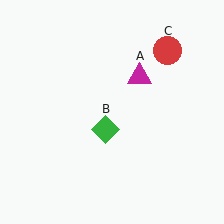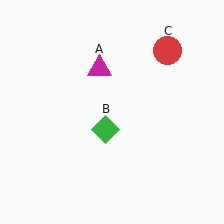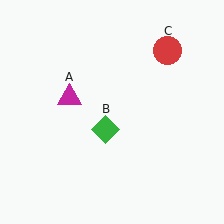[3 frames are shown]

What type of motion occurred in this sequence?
The magenta triangle (object A) rotated counterclockwise around the center of the scene.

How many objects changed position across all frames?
1 object changed position: magenta triangle (object A).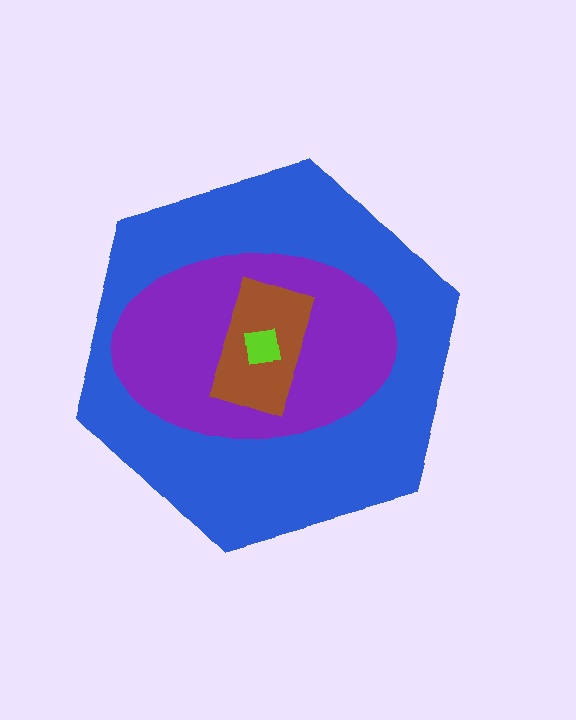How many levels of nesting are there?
4.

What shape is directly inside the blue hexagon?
The purple ellipse.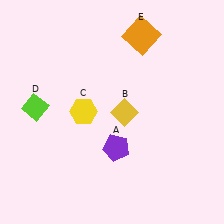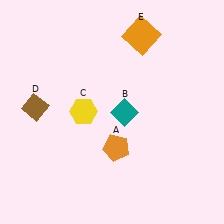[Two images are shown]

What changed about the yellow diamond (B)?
In Image 1, B is yellow. In Image 2, it changed to teal.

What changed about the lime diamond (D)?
In Image 1, D is lime. In Image 2, it changed to brown.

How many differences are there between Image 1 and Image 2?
There are 3 differences between the two images.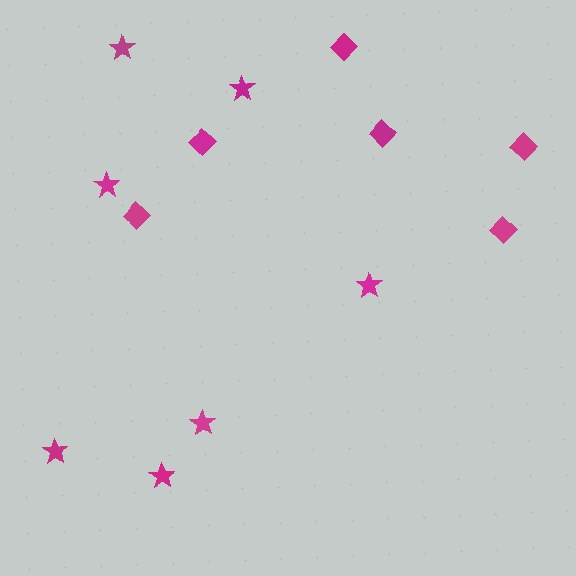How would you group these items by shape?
There are 2 groups: one group of diamonds (6) and one group of stars (7).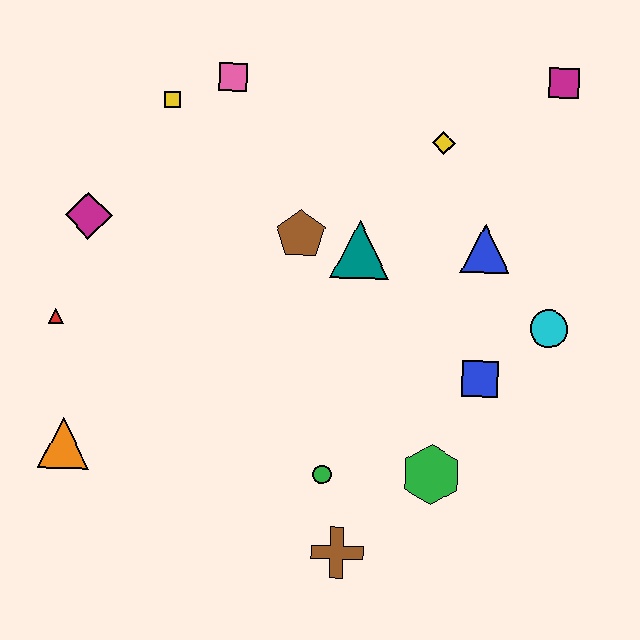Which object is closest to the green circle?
The brown cross is closest to the green circle.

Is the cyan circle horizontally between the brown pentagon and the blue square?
No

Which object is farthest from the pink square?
The brown cross is farthest from the pink square.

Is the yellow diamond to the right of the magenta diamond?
Yes